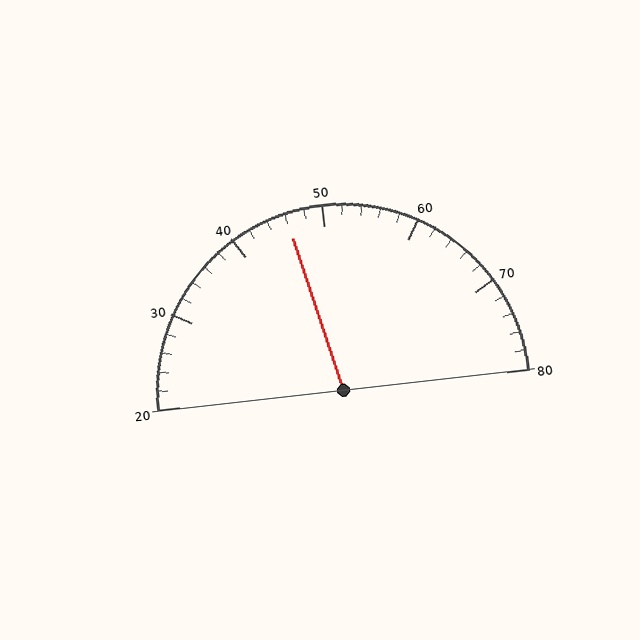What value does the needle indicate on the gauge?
The needle indicates approximately 46.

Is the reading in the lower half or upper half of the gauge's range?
The reading is in the lower half of the range (20 to 80).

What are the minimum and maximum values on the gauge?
The gauge ranges from 20 to 80.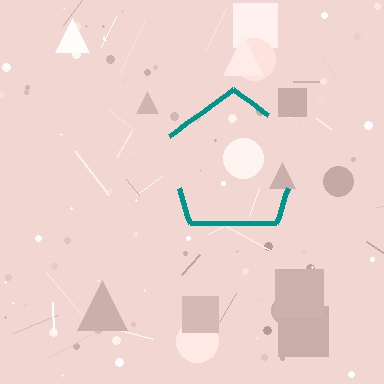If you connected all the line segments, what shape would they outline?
They would outline a pentagon.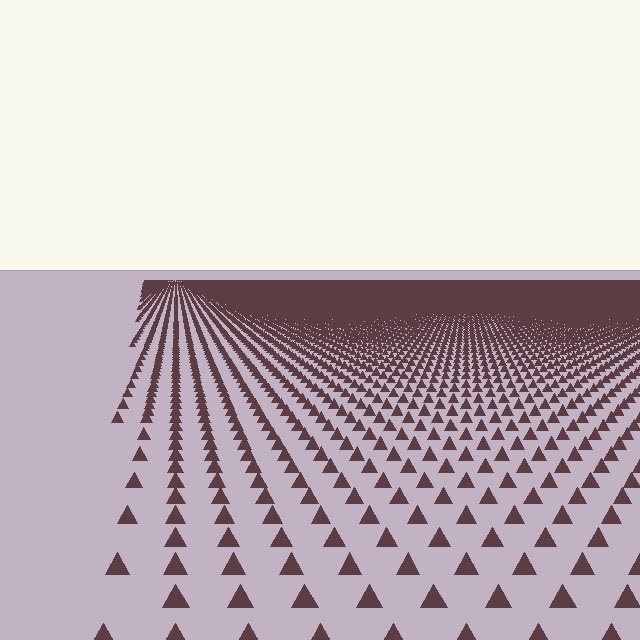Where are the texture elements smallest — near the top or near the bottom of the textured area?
Near the top.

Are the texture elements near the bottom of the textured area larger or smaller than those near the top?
Larger. Near the bottom, elements are closer to the viewer and appear at a bigger on-screen size.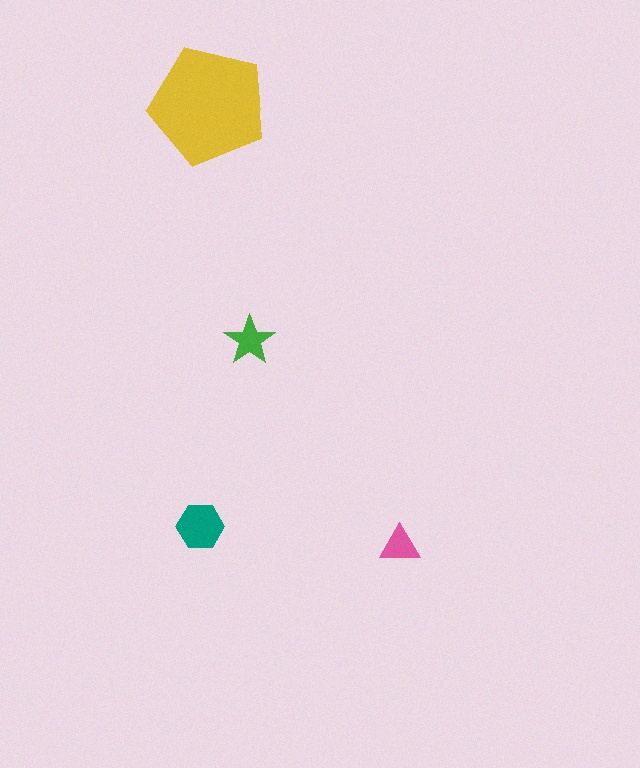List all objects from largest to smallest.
The yellow pentagon, the teal hexagon, the green star, the pink triangle.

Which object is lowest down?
The pink triangle is bottommost.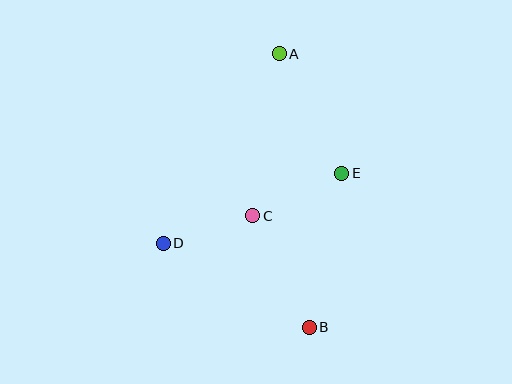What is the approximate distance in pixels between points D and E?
The distance between D and E is approximately 192 pixels.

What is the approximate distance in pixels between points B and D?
The distance between B and D is approximately 168 pixels.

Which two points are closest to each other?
Points C and D are closest to each other.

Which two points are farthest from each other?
Points A and B are farthest from each other.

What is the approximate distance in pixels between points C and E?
The distance between C and E is approximately 99 pixels.